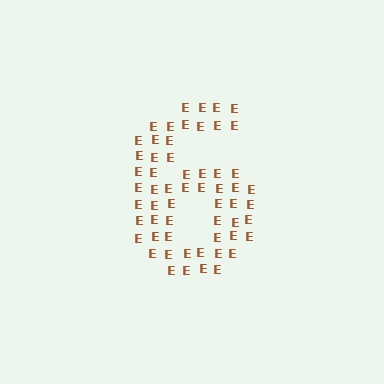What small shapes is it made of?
It is made of small letter E's.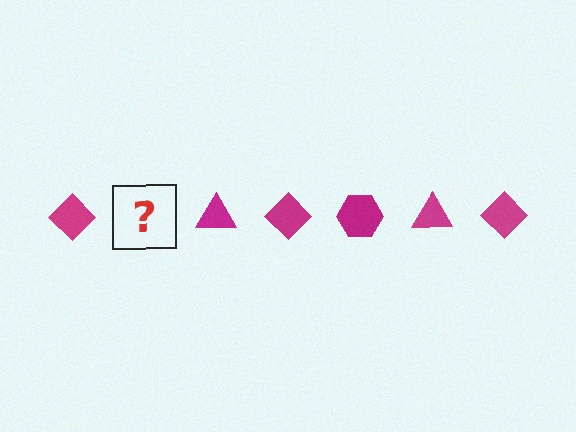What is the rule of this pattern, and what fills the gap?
The rule is that the pattern cycles through diamond, hexagon, triangle shapes in magenta. The gap should be filled with a magenta hexagon.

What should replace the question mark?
The question mark should be replaced with a magenta hexagon.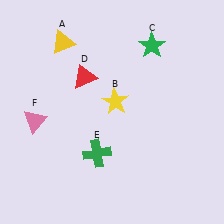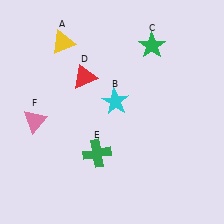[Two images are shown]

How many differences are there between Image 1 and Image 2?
There is 1 difference between the two images.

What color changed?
The star (B) changed from yellow in Image 1 to cyan in Image 2.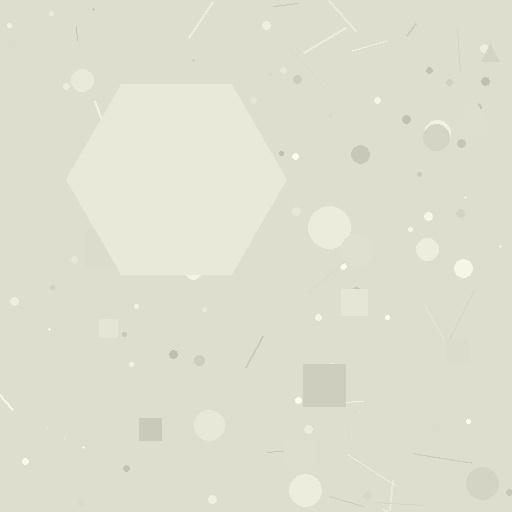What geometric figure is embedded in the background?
A hexagon is embedded in the background.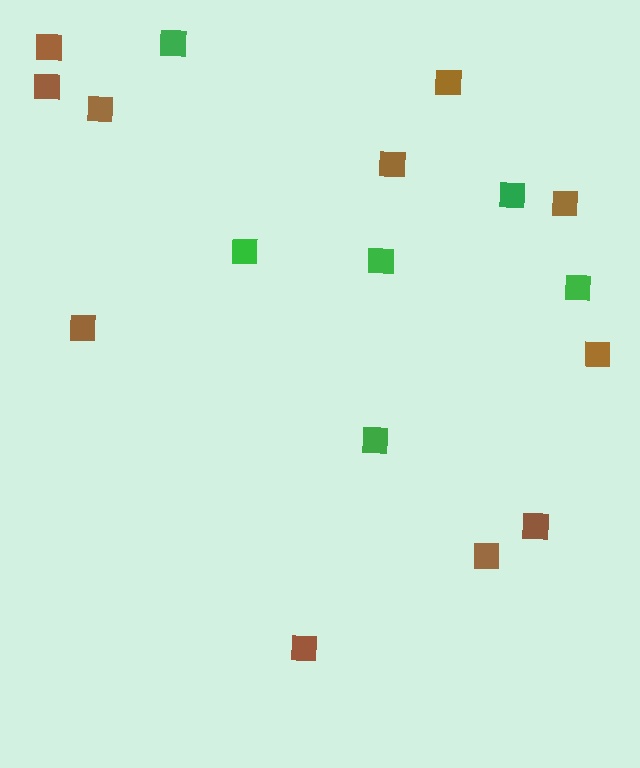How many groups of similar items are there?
There are 2 groups: one group of brown squares (11) and one group of green squares (6).